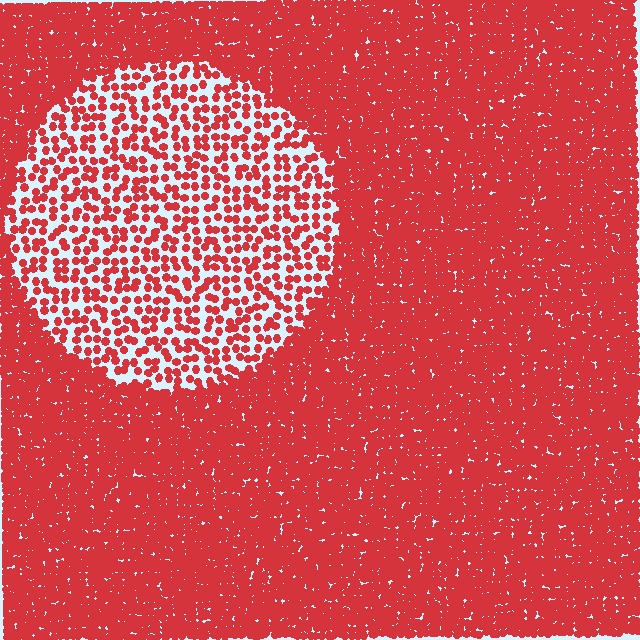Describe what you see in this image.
The image contains small red elements arranged at two different densities. A circle-shaped region is visible where the elements are less densely packed than the surrounding area.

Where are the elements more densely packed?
The elements are more densely packed outside the circle boundary.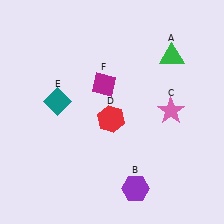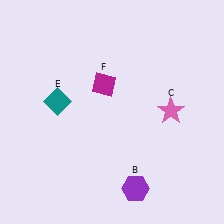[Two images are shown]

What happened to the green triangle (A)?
The green triangle (A) was removed in Image 2. It was in the top-right area of Image 1.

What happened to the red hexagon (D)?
The red hexagon (D) was removed in Image 2. It was in the bottom-left area of Image 1.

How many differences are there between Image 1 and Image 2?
There are 2 differences between the two images.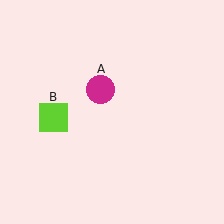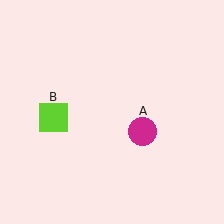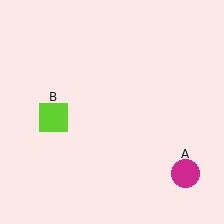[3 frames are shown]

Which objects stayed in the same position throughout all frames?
Lime square (object B) remained stationary.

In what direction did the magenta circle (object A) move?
The magenta circle (object A) moved down and to the right.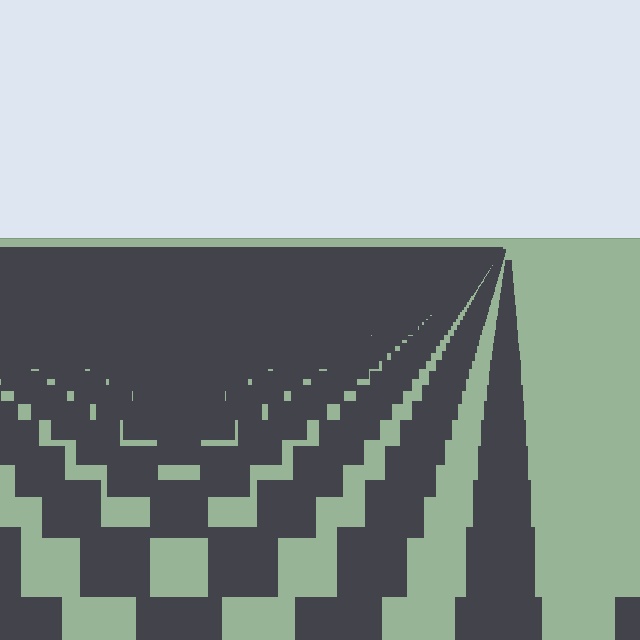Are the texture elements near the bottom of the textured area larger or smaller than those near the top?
Larger. Near the bottom, elements are closer to the viewer and appear at a bigger on-screen size.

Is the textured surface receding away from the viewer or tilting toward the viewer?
The surface is receding away from the viewer. Texture elements get smaller and denser toward the top.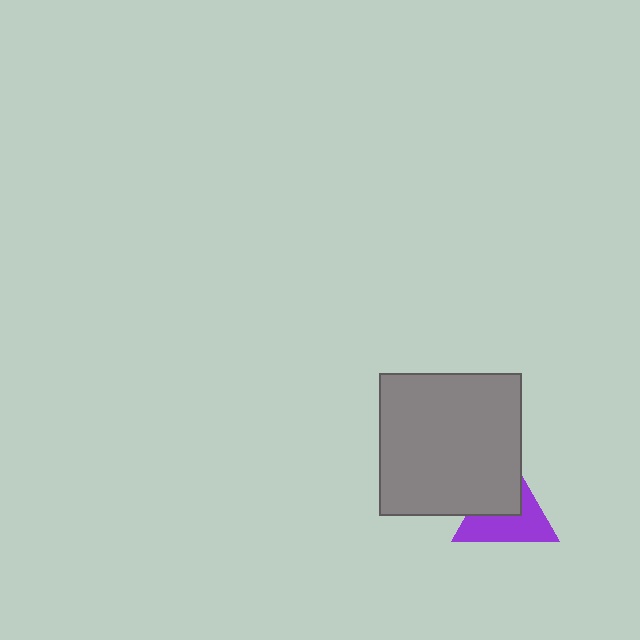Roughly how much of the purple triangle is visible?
About half of it is visible (roughly 57%).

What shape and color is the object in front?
The object in front is a gray square.